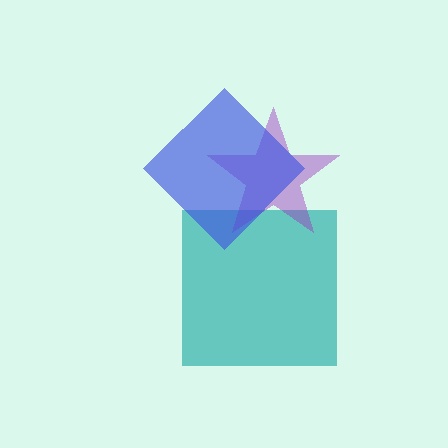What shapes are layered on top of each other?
The layered shapes are: a teal square, a purple star, a blue diamond.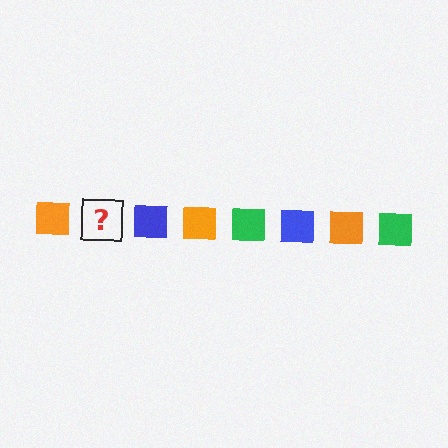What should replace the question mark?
The question mark should be replaced with a green square.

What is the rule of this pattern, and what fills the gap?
The rule is that the pattern cycles through orange, green, blue squares. The gap should be filled with a green square.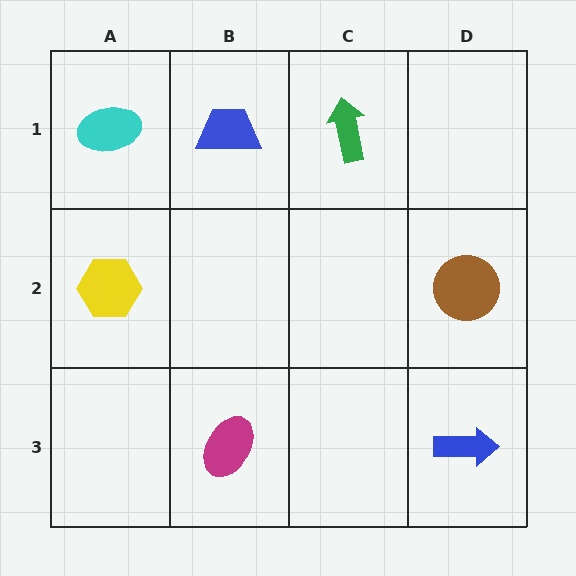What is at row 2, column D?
A brown circle.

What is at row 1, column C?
A green arrow.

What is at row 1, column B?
A blue trapezoid.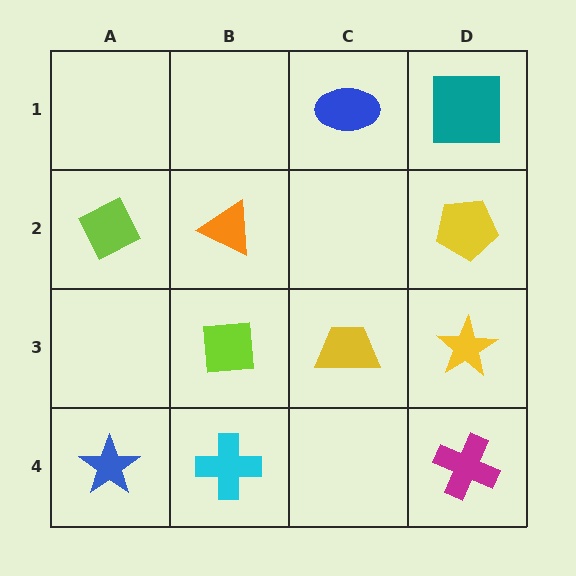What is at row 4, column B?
A cyan cross.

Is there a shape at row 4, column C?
No, that cell is empty.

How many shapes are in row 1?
2 shapes.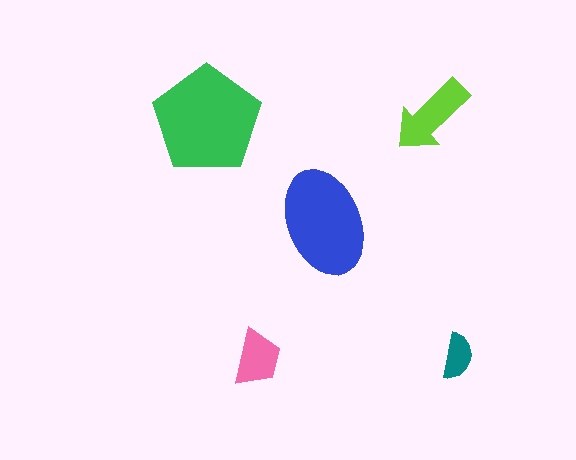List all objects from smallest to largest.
The teal semicircle, the pink trapezoid, the lime arrow, the blue ellipse, the green pentagon.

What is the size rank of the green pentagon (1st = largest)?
1st.